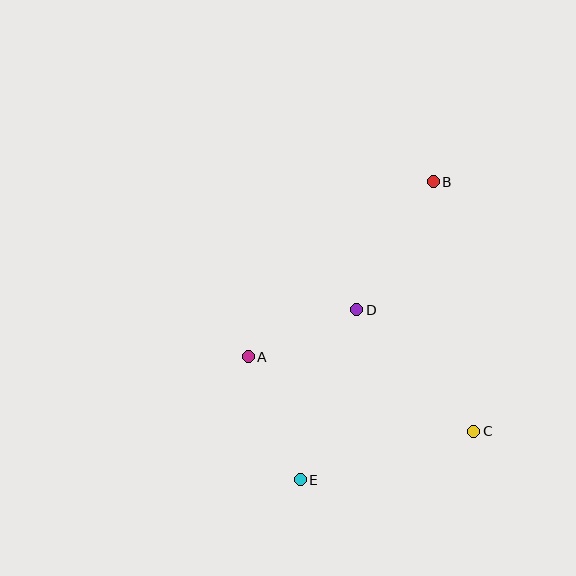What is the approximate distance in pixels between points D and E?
The distance between D and E is approximately 179 pixels.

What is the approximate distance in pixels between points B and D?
The distance between B and D is approximately 149 pixels.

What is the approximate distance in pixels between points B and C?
The distance between B and C is approximately 252 pixels.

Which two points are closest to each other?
Points A and D are closest to each other.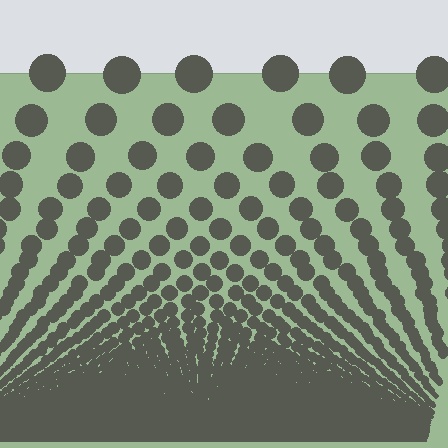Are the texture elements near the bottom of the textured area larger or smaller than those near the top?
Smaller. The gradient is inverted — elements near the bottom are smaller and denser.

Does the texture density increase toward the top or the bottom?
Density increases toward the bottom.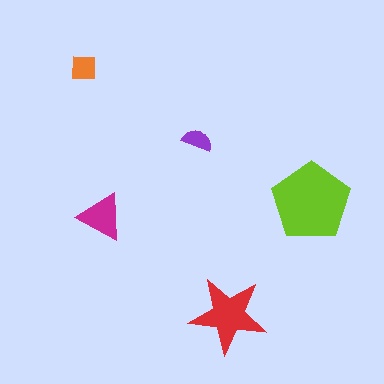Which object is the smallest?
The purple semicircle.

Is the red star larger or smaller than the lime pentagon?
Smaller.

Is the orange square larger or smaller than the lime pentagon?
Smaller.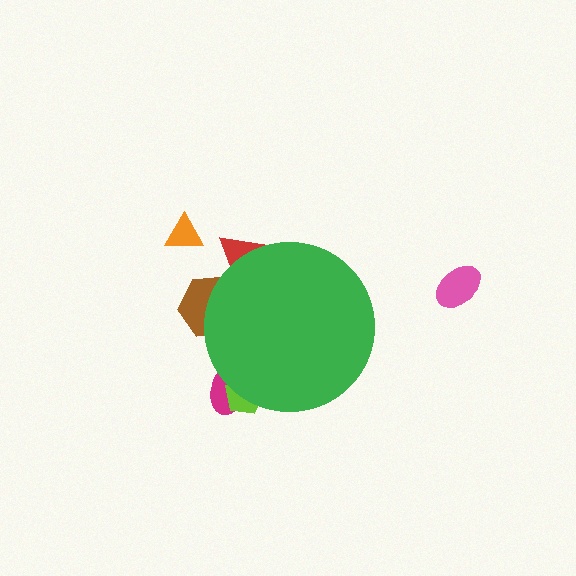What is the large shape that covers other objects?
A green circle.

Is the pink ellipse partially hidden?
No, the pink ellipse is fully visible.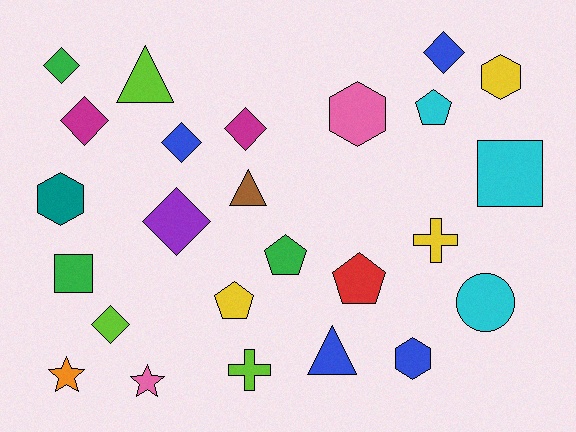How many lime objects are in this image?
There are 3 lime objects.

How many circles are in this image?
There is 1 circle.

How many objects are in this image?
There are 25 objects.